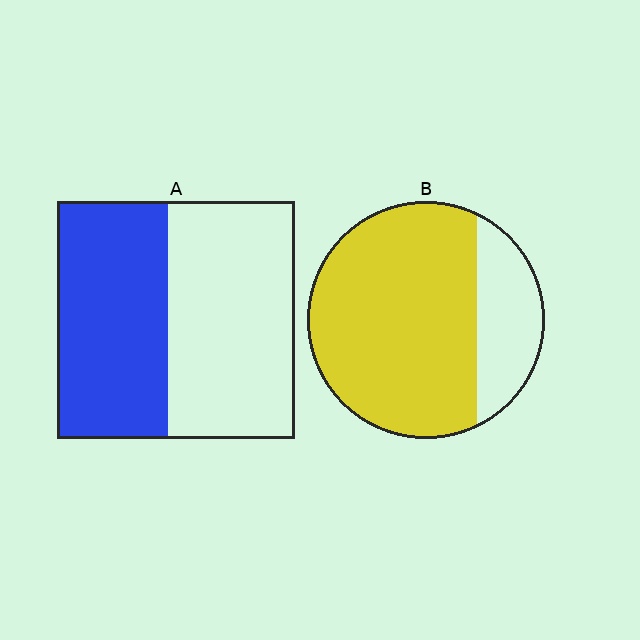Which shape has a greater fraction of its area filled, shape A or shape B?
Shape B.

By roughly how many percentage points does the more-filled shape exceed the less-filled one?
By roughly 30 percentage points (B over A).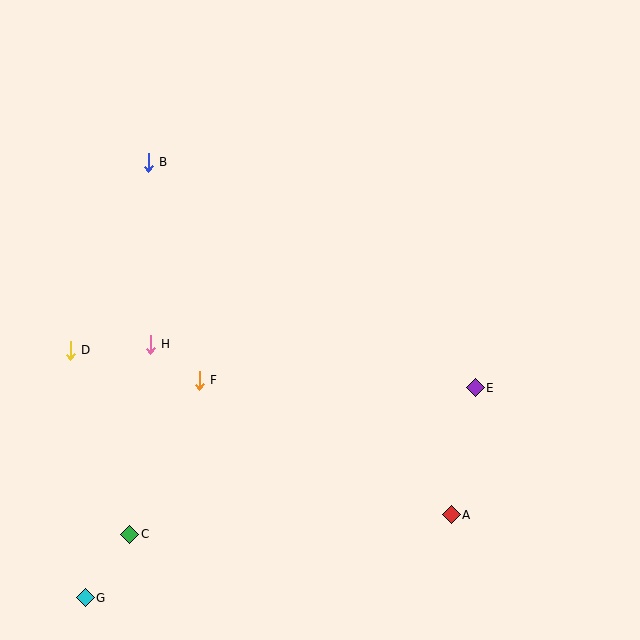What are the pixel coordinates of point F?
Point F is at (199, 380).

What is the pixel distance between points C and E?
The distance between C and E is 375 pixels.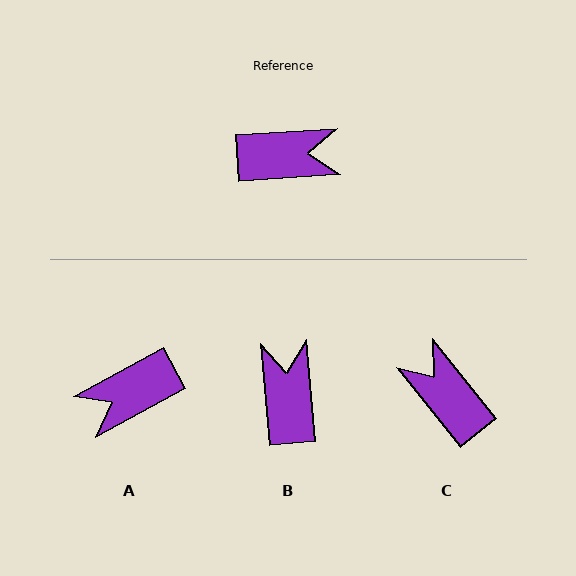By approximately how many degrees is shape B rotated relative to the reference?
Approximately 91 degrees counter-clockwise.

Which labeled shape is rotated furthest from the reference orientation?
A, about 155 degrees away.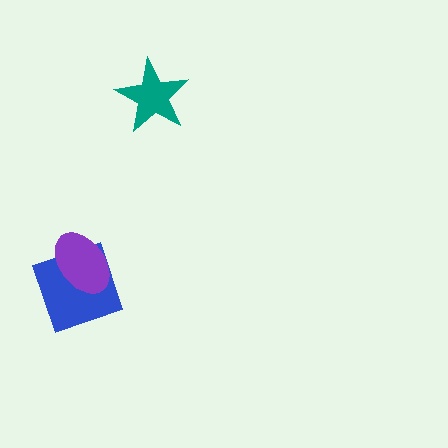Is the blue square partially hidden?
Yes, it is partially covered by another shape.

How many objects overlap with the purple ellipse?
1 object overlaps with the purple ellipse.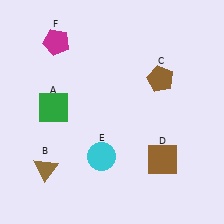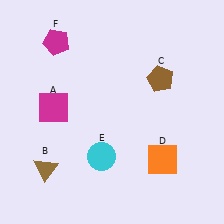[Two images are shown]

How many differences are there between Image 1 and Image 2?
There are 2 differences between the two images.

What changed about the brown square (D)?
In Image 1, D is brown. In Image 2, it changed to orange.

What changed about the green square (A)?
In Image 1, A is green. In Image 2, it changed to magenta.